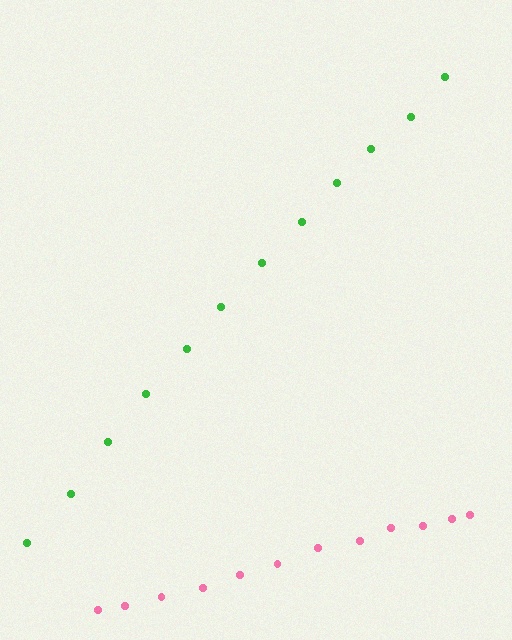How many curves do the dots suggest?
There are 2 distinct paths.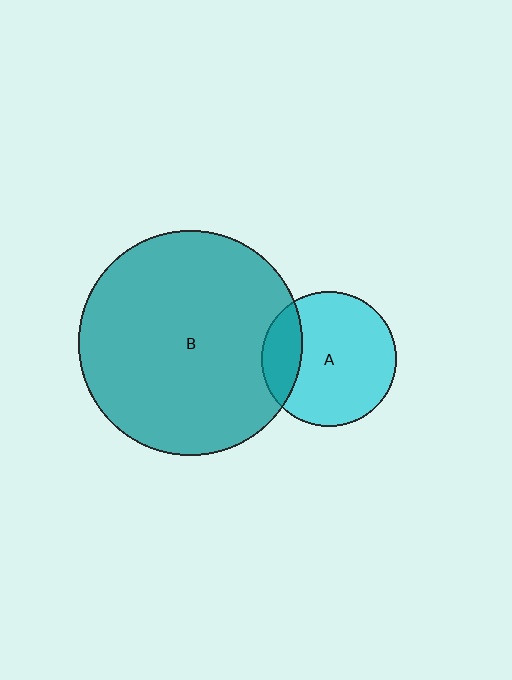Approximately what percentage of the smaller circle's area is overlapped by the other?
Approximately 20%.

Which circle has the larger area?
Circle B (teal).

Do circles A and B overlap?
Yes.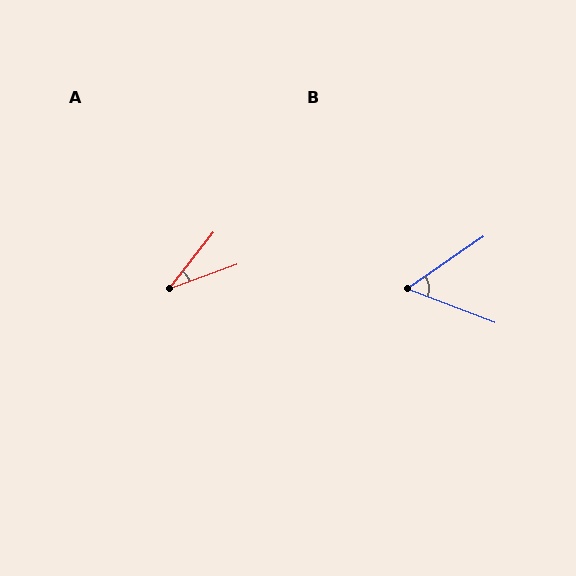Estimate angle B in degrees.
Approximately 56 degrees.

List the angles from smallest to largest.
A (32°), B (56°).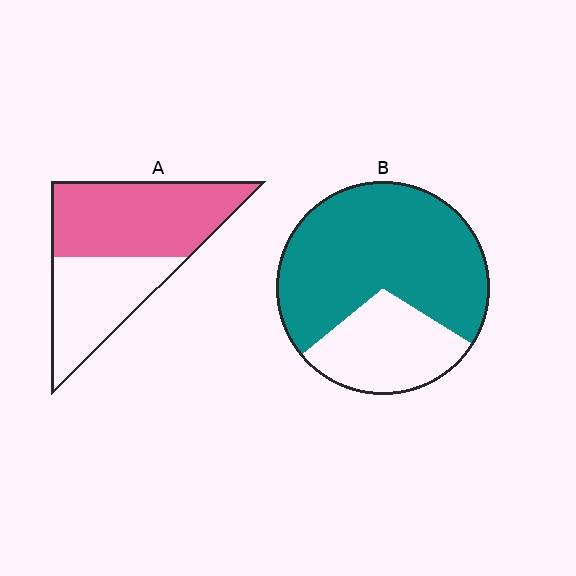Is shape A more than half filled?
Yes.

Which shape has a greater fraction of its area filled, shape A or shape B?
Shape B.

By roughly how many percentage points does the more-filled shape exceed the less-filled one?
By roughly 10 percentage points (B over A).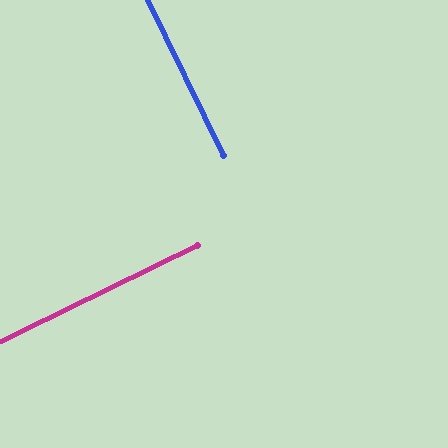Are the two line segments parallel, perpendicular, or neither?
Perpendicular — they meet at approximately 90°.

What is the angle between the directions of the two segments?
Approximately 90 degrees.